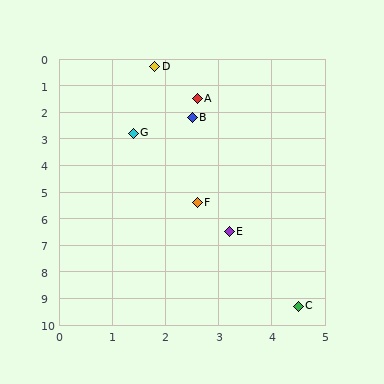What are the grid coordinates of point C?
Point C is at approximately (4.5, 9.3).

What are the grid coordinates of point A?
Point A is at approximately (2.6, 1.5).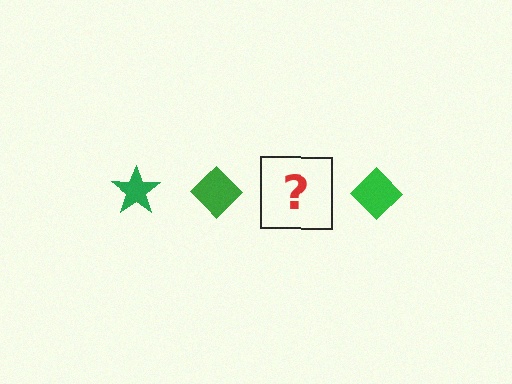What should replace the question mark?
The question mark should be replaced with a green star.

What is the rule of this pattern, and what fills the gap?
The rule is that the pattern cycles through star, diamond shapes in green. The gap should be filled with a green star.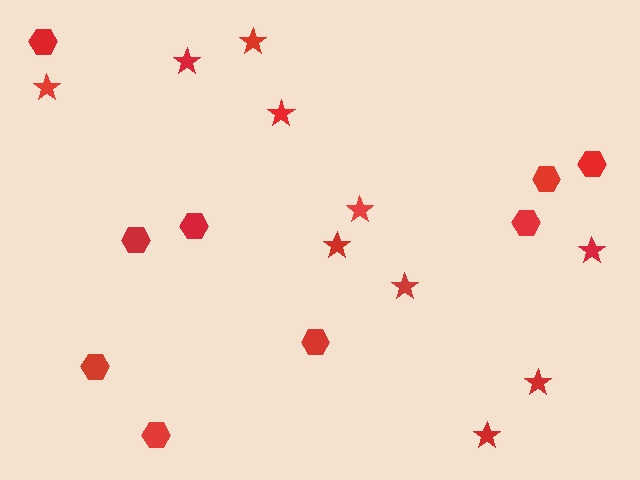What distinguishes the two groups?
There are 2 groups: one group of stars (10) and one group of hexagons (9).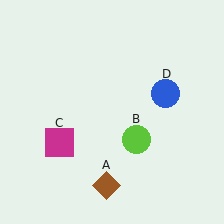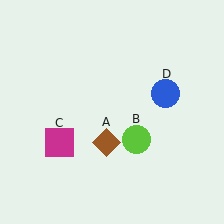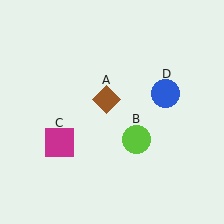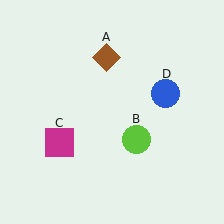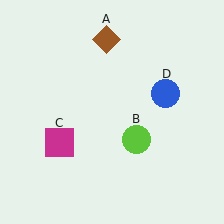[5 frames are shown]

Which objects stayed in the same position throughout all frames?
Lime circle (object B) and magenta square (object C) and blue circle (object D) remained stationary.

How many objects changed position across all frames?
1 object changed position: brown diamond (object A).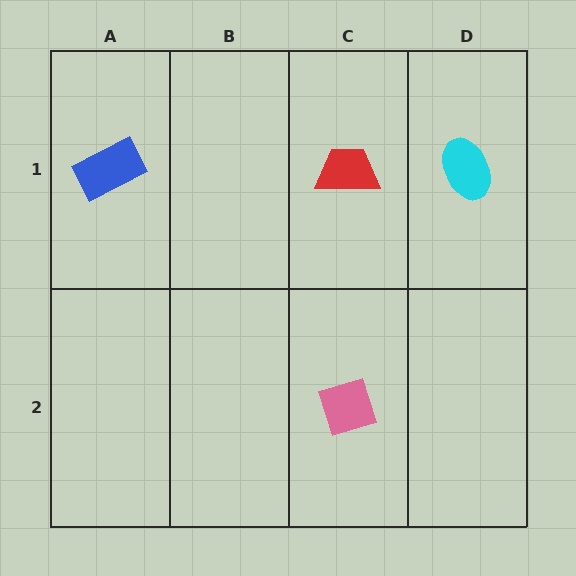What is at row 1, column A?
A blue rectangle.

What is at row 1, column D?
A cyan ellipse.